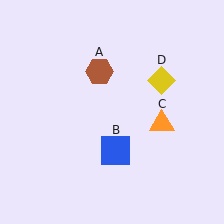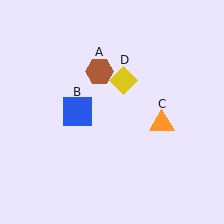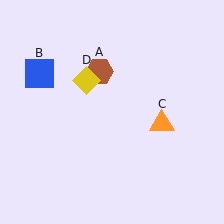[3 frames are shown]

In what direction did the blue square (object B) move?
The blue square (object B) moved up and to the left.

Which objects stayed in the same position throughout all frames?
Brown hexagon (object A) and orange triangle (object C) remained stationary.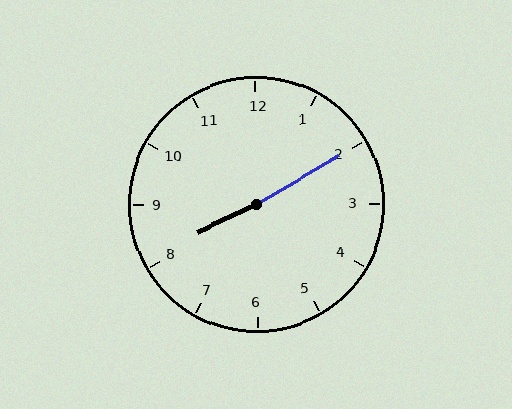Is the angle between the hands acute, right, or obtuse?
It is obtuse.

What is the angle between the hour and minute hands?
Approximately 175 degrees.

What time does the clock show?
8:10.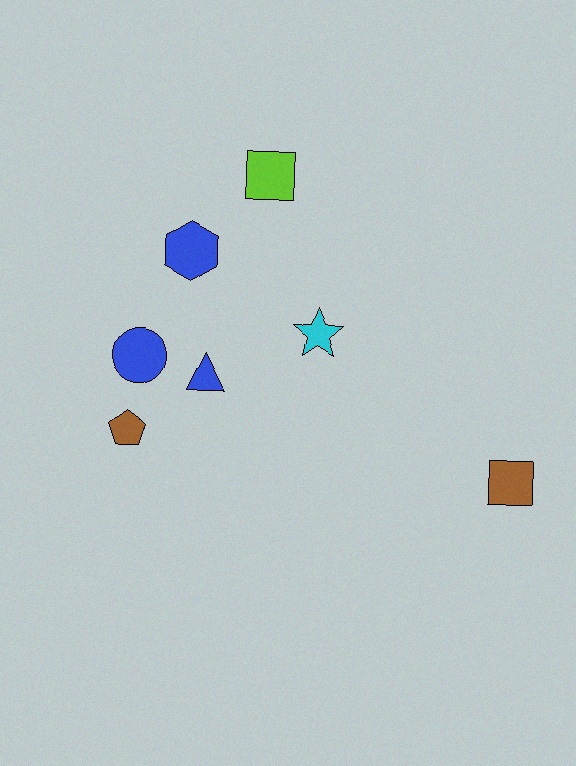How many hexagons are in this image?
There is 1 hexagon.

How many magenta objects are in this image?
There are no magenta objects.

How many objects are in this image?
There are 7 objects.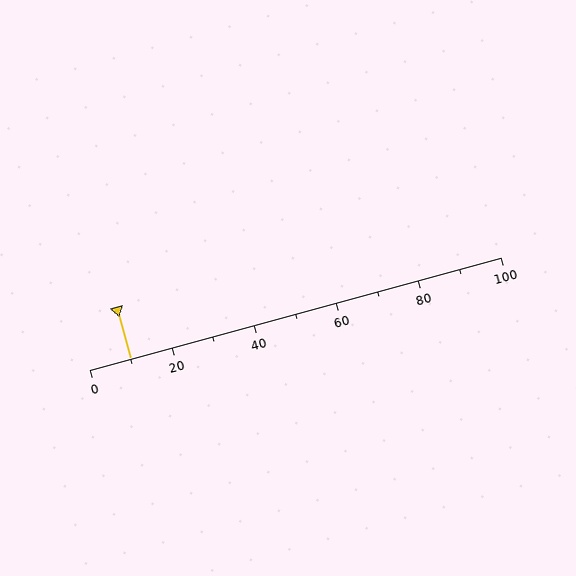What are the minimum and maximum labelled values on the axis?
The axis runs from 0 to 100.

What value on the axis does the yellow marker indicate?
The marker indicates approximately 10.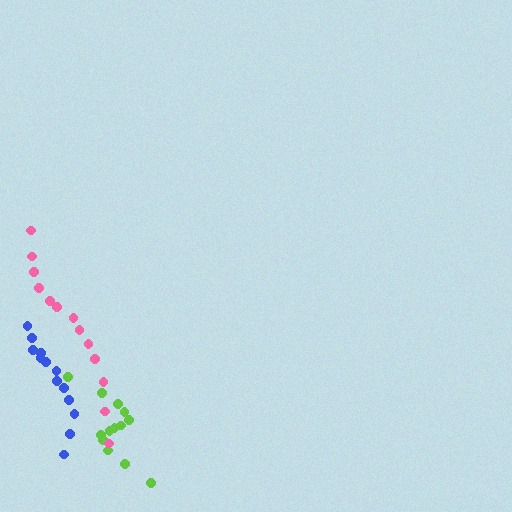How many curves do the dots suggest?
There are 3 distinct paths.